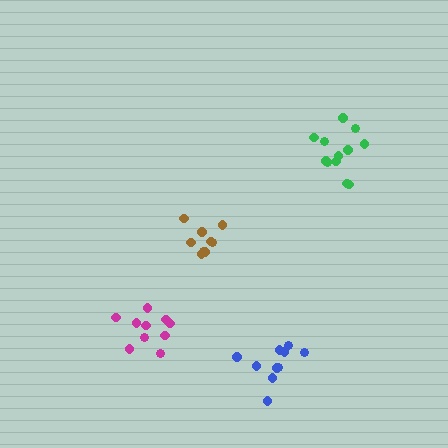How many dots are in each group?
Group 1: 12 dots, Group 2: 9 dots, Group 3: 10 dots, Group 4: 10 dots (41 total).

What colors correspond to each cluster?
The clusters are colored: green, brown, magenta, blue.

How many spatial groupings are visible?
There are 4 spatial groupings.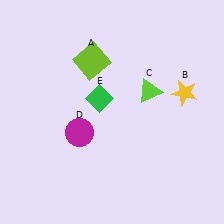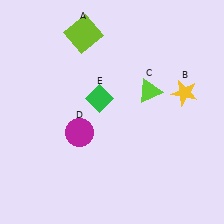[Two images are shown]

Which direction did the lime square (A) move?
The lime square (A) moved up.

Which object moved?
The lime square (A) moved up.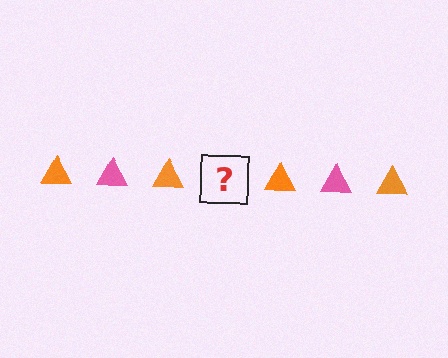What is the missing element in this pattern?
The missing element is a pink triangle.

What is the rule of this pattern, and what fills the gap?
The rule is that the pattern cycles through orange, pink triangles. The gap should be filled with a pink triangle.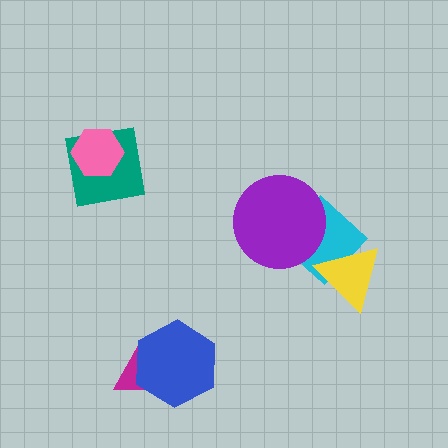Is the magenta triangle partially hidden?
Yes, it is partially covered by another shape.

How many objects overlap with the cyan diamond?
2 objects overlap with the cyan diamond.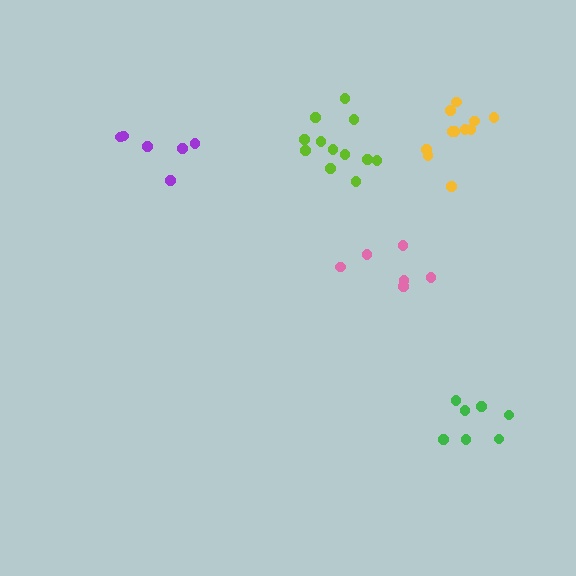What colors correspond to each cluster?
The clusters are colored: green, pink, yellow, lime, purple.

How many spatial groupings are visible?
There are 5 spatial groupings.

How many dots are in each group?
Group 1: 7 dots, Group 2: 6 dots, Group 3: 11 dots, Group 4: 12 dots, Group 5: 6 dots (42 total).